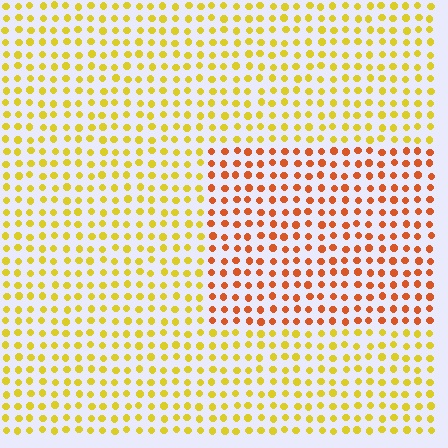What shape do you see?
I see a rectangle.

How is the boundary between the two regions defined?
The boundary is defined purely by a slight shift in hue (about 40 degrees). Spacing, size, and orientation are identical on both sides.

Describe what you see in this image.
The image is filled with small yellow elements in a uniform arrangement. A rectangle-shaped region is visible where the elements are tinted to a slightly different hue, forming a subtle color boundary.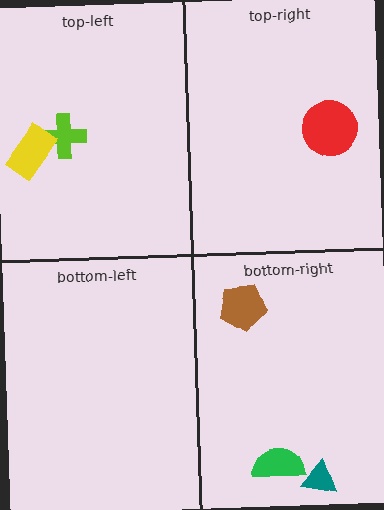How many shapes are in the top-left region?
2.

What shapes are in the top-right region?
The red circle.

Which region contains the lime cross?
The top-left region.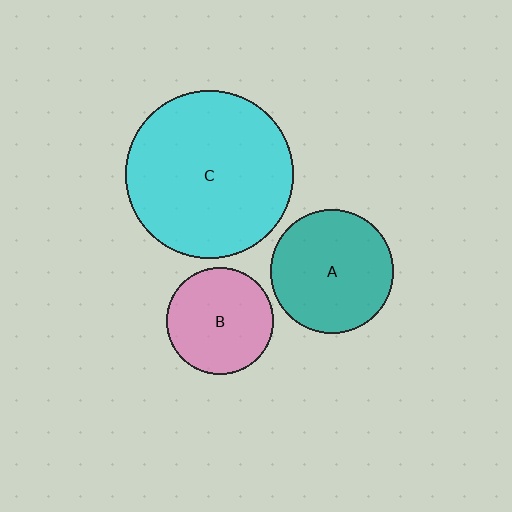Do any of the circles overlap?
No, none of the circles overlap.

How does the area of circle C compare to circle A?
Approximately 1.8 times.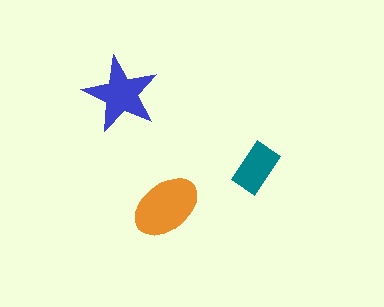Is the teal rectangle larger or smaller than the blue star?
Smaller.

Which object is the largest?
The orange ellipse.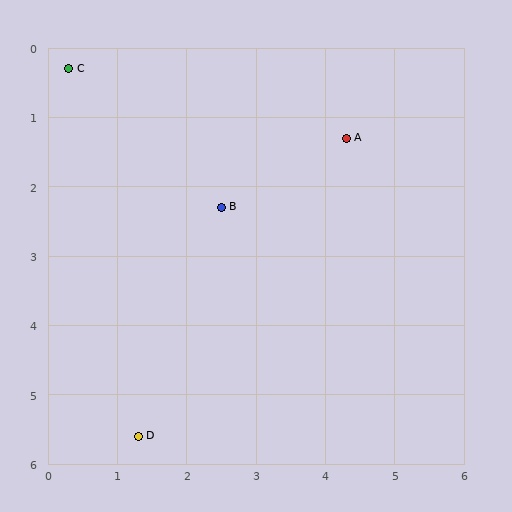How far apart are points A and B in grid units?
Points A and B are about 2.1 grid units apart.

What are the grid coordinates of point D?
Point D is at approximately (1.3, 5.6).